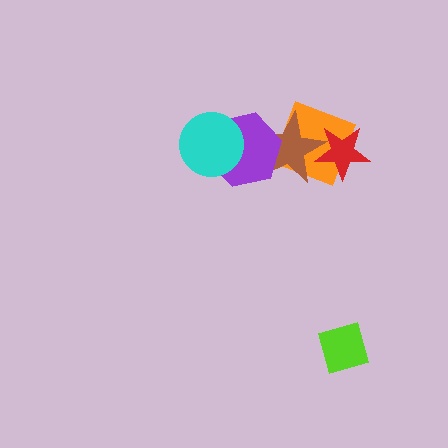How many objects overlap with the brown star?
3 objects overlap with the brown star.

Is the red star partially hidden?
Yes, it is partially covered by another shape.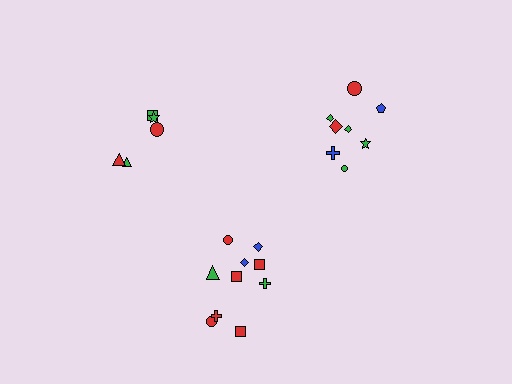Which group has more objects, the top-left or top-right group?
The top-right group.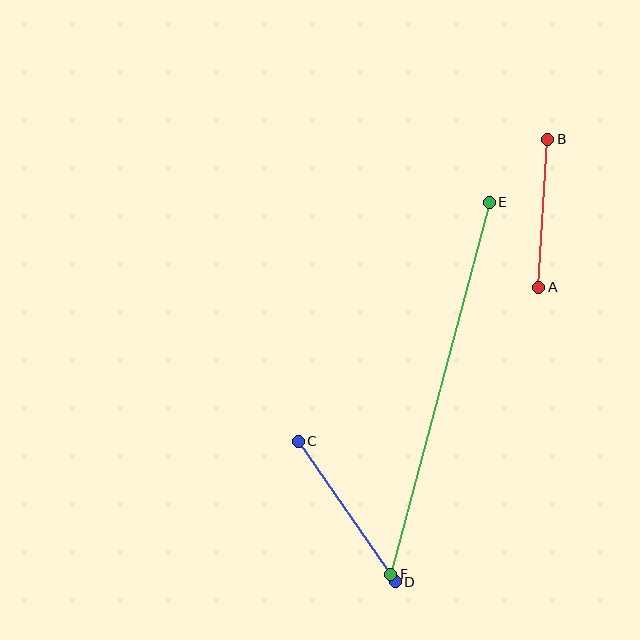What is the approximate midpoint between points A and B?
The midpoint is at approximately (543, 213) pixels.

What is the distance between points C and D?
The distance is approximately 171 pixels.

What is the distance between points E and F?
The distance is approximately 385 pixels.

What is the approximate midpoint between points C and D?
The midpoint is at approximately (347, 511) pixels.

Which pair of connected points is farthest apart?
Points E and F are farthest apart.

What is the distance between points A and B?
The distance is approximately 148 pixels.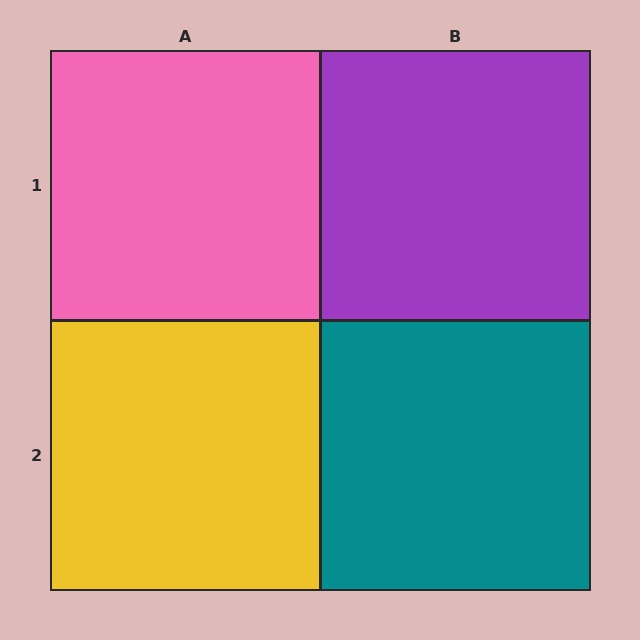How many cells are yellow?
1 cell is yellow.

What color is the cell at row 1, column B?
Purple.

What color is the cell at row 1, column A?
Pink.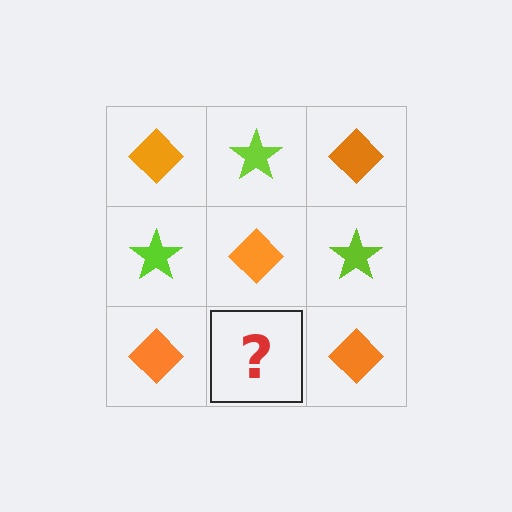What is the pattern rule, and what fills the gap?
The rule is that it alternates orange diamond and lime star in a checkerboard pattern. The gap should be filled with a lime star.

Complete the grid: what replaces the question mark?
The question mark should be replaced with a lime star.